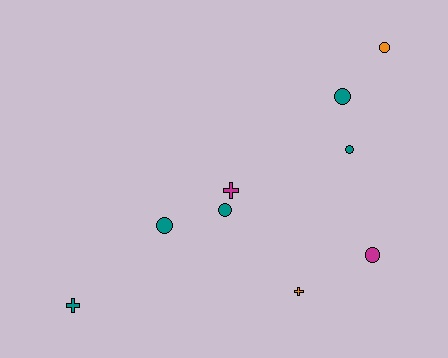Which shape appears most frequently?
Circle, with 6 objects.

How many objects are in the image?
There are 9 objects.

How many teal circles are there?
There are 4 teal circles.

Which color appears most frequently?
Teal, with 5 objects.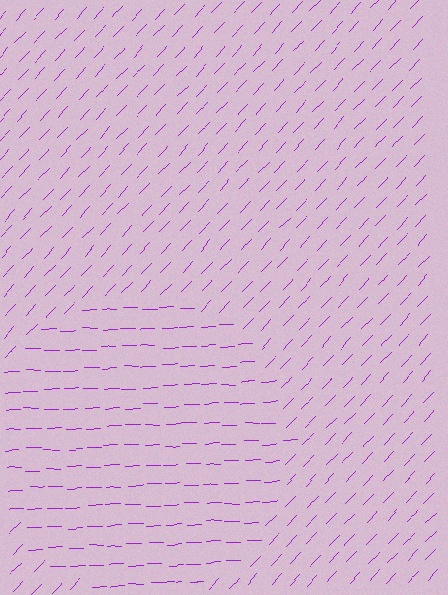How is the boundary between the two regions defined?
The boundary is defined purely by a change in line orientation (approximately 45 degrees difference). All lines are the same color and thickness.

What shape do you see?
I see a circle.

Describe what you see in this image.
The image is filled with small purple line segments. A circle region in the image has lines oriented differently from the surrounding lines, creating a visible texture boundary.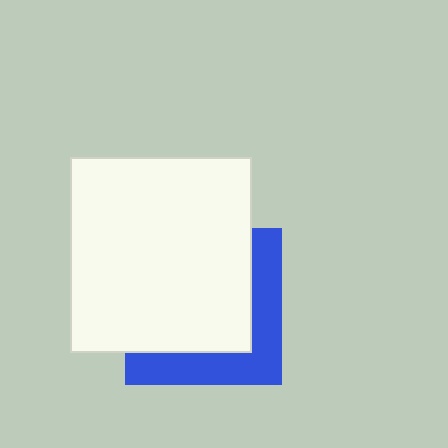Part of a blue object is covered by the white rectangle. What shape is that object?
It is a square.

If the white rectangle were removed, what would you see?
You would see the complete blue square.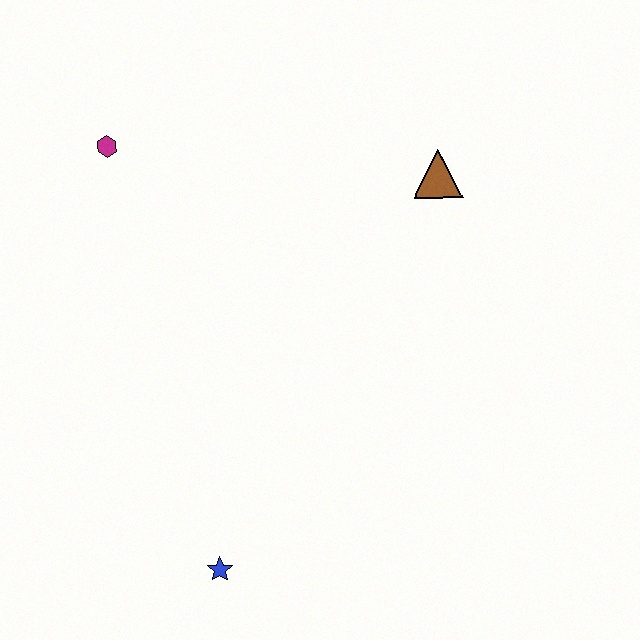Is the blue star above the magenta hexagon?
No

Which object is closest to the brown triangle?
The magenta hexagon is closest to the brown triangle.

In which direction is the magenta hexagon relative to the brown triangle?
The magenta hexagon is to the left of the brown triangle.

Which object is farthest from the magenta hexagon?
The blue star is farthest from the magenta hexagon.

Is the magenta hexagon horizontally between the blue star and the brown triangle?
No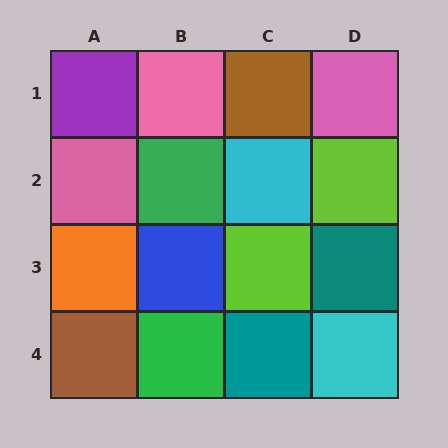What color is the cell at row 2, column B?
Green.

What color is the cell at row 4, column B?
Green.